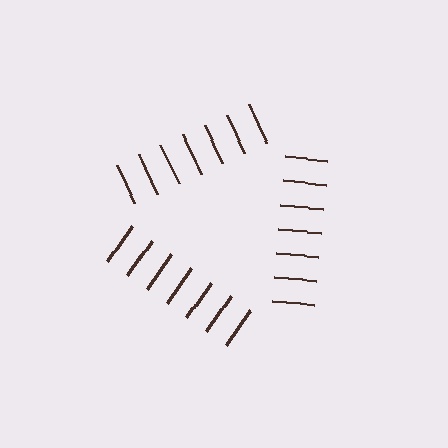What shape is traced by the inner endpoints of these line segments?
An illusory triangle — the line segments terminate on its edges but no continuous stroke is drawn.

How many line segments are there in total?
21 — 7 along each of the 3 edges.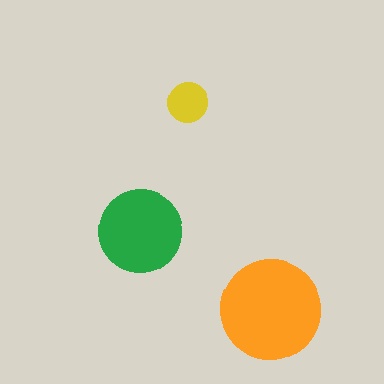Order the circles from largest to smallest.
the orange one, the green one, the yellow one.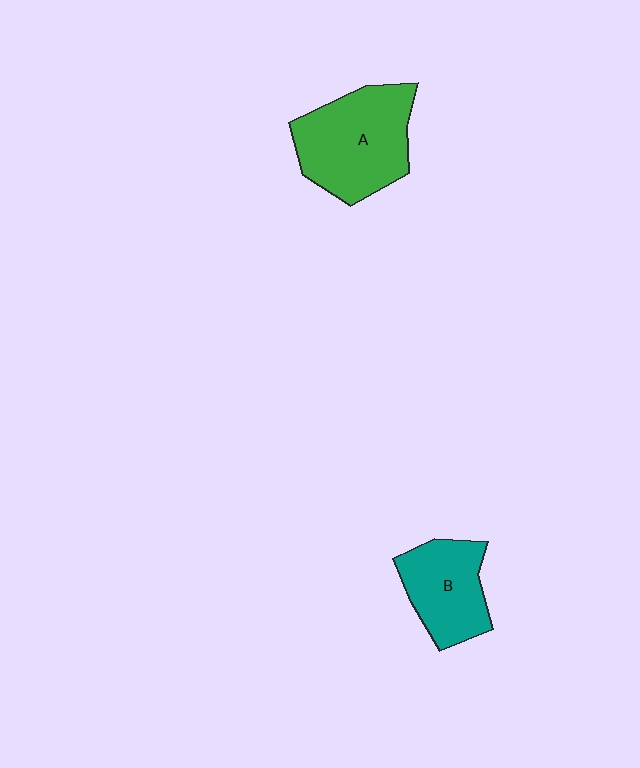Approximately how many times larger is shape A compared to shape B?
Approximately 1.4 times.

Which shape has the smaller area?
Shape B (teal).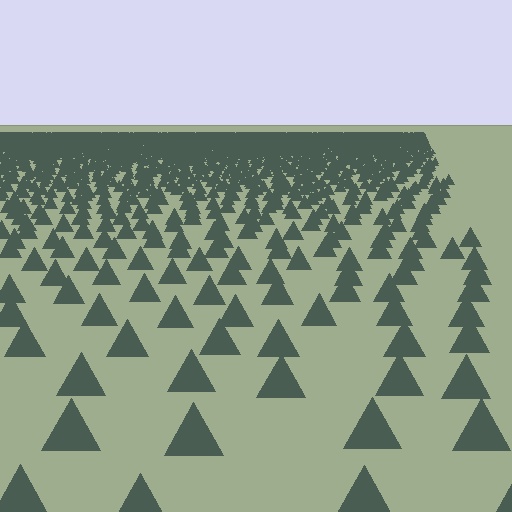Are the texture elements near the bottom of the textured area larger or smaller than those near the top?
Larger. Near the bottom, elements are closer to the viewer and appear at a bigger on-screen size.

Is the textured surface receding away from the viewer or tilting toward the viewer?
The surface is receding away from the viewer. Texture elements get smaller and denser toward the top.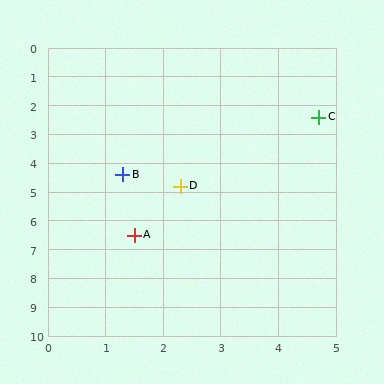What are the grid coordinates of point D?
Point D is at approximately (2.3, 4.8).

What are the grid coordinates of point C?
Point C is at approximately (4.7, 2.4).